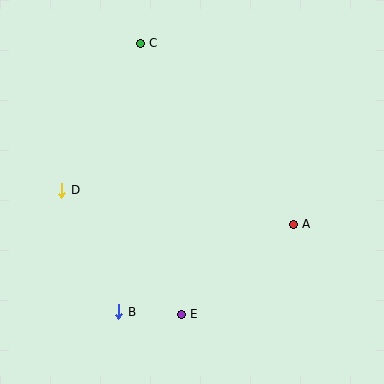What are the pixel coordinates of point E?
Point E is at (181, 314).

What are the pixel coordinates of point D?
Point D is at (62, 190).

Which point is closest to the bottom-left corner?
Point B is closest to the bottom-left corner.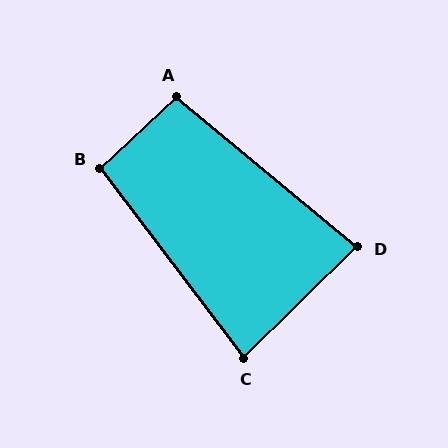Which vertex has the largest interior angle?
A, at approximately 97 degrees.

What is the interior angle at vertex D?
Approximately 84 degrees (acute).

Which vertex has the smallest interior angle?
C, at approximately 83 degrees.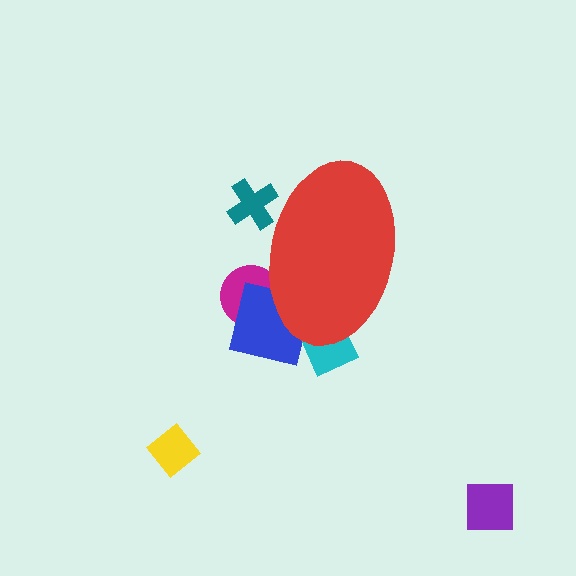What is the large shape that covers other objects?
A red ellipse.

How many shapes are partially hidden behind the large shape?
4 shapes are partially hidden.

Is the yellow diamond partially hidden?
No, the yellow diamond is fully visible.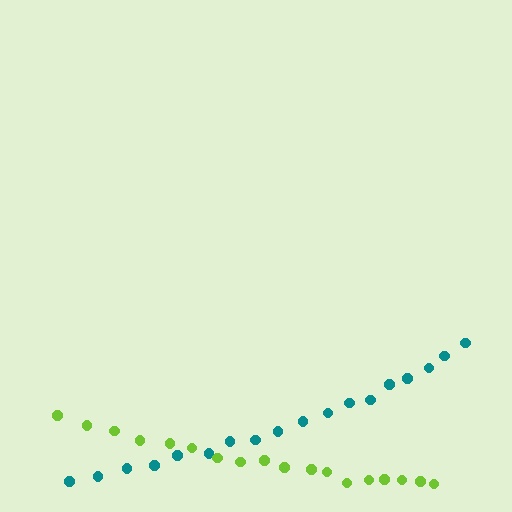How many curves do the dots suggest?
There are 2 distinct paths.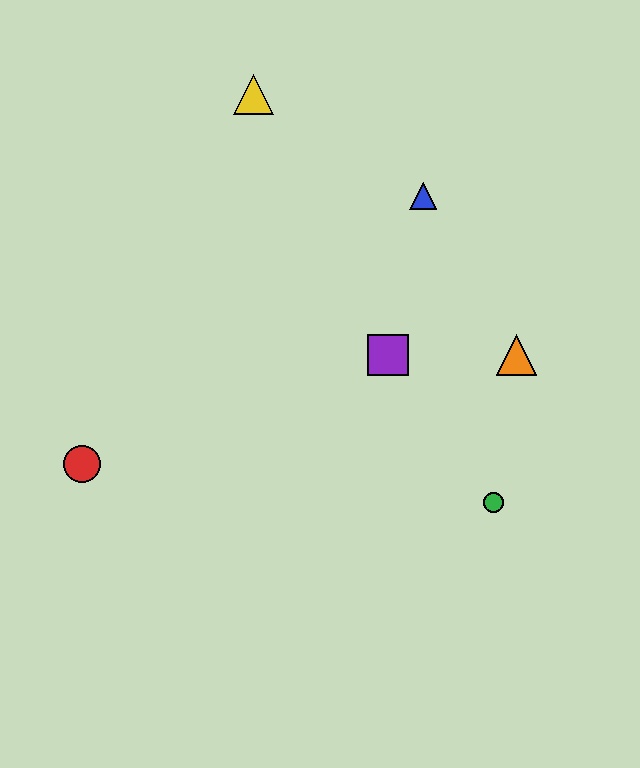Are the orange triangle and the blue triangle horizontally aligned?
No, the orange triangle is at y≈355 and the blue triangle is at y≈196.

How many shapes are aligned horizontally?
2 shapes (the purple square, the orange triangle) are aligned horizontally.